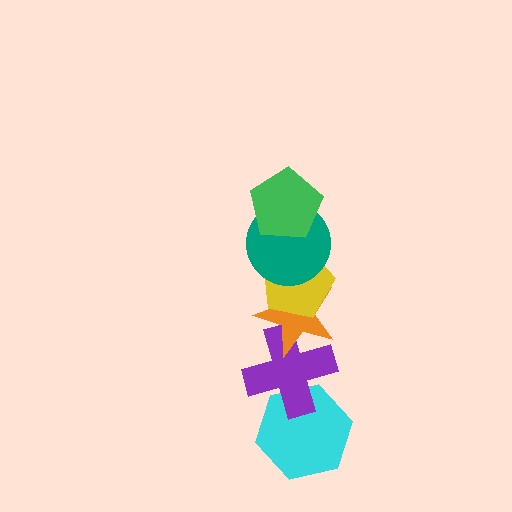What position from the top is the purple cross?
The purple cross is 5th from the top.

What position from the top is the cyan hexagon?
The cyan hexagon is 6th from the top.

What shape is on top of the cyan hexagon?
The purple cross is on top of the cyan hexagon.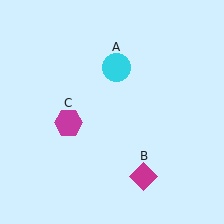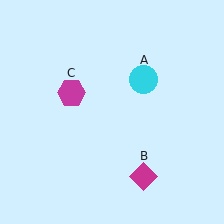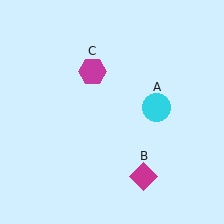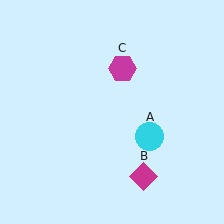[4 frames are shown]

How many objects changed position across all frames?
2 objects changed position: cyan circle (object A), magenta hexagon (object C).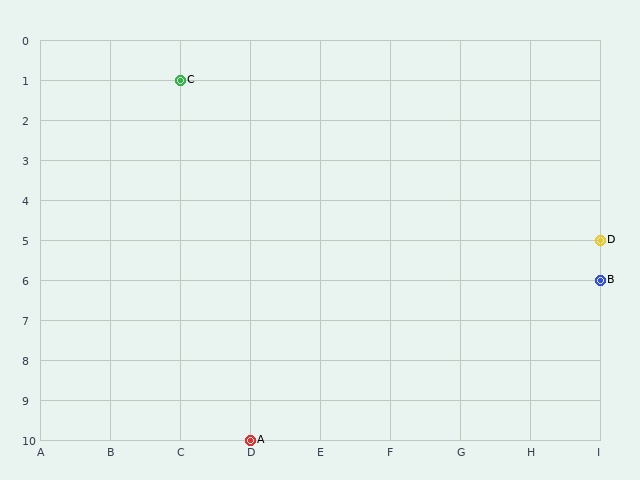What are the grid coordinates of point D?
Point D is at grid coordinates (I, 5).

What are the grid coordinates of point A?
Point A is at grid coordinates (D, 10).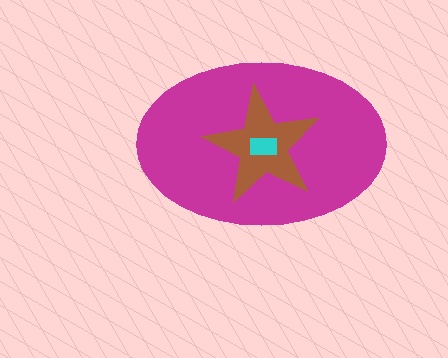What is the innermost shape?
The cyan rectangle.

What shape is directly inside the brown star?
The cyan rectangle.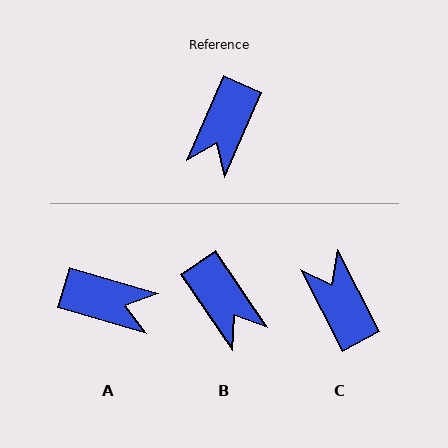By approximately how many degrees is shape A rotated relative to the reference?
Approximately 98 degrees counter-clockwise.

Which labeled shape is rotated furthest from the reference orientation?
C, about 128 degrees away.